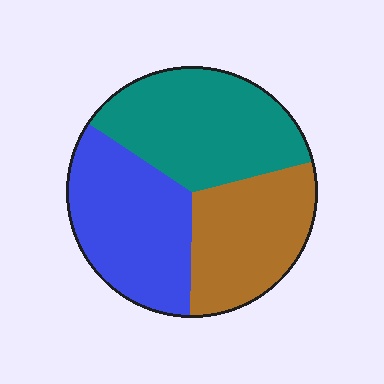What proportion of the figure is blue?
Blue covers about 35% of the figure.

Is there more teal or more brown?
Teal.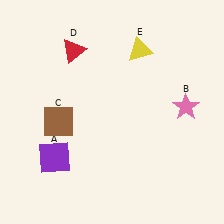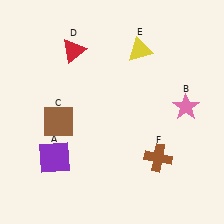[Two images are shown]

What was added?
A brown cross (F) was added in Image 2.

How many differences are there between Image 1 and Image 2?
There is 1 difference between the two images.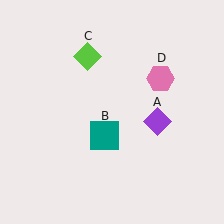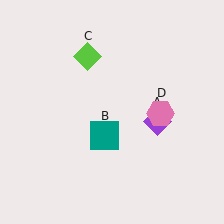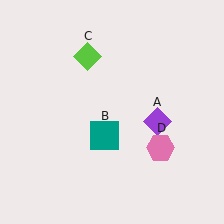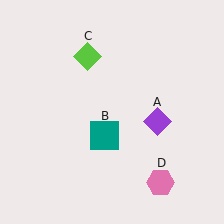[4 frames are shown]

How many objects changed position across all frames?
1 object changed position: pink hexagon (object D).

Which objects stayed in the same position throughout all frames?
Purple diamond (object A) and teal square (object B) and lime diamond (object C) remained stationary.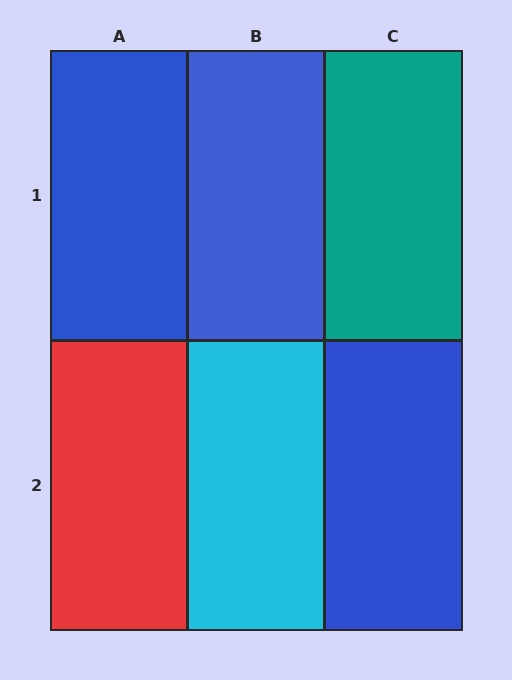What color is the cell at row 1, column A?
Blue.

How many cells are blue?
3 cells are blue.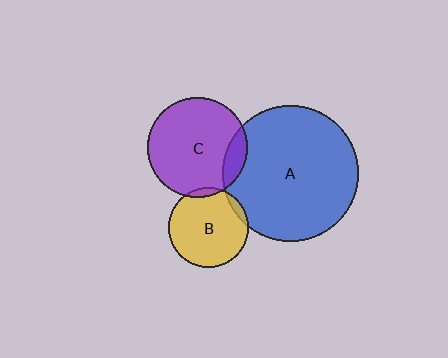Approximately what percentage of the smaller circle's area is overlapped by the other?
Approximately 5%.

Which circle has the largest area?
Circle A (blue).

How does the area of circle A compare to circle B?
Approximately 2.9 times.